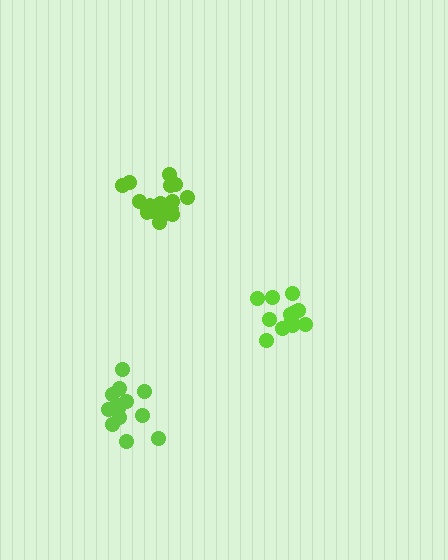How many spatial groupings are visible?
There are 3 spatial groupings.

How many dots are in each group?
Group 1: 13 dots, Group 2: 13 dots, Group 3: 17 dots (43 total).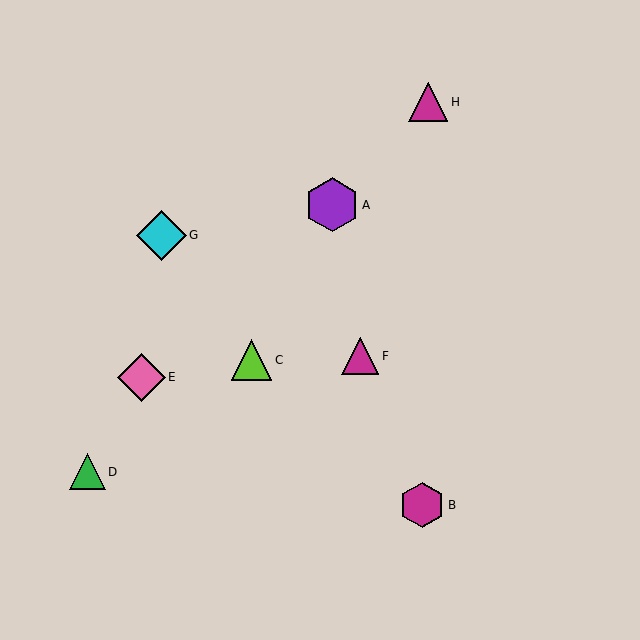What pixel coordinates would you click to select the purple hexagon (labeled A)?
Click at (332, 205) to select the purple hexagon A.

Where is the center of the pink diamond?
The center of the pink diamond is at (141, 377).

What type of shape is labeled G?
Shape G is a cyan diamond.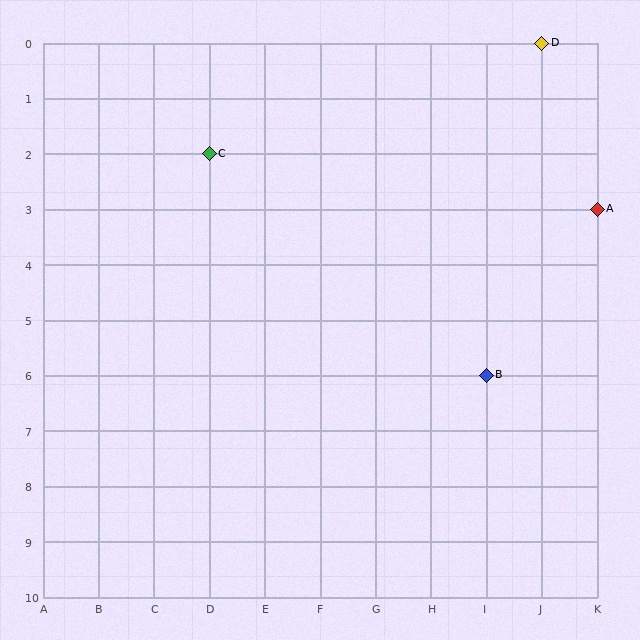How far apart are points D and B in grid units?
Points D and B are 1 column and 6 rows apart (about 6.1 grid units diagonally).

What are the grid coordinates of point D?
Point D is at grid coordinates (J, 0).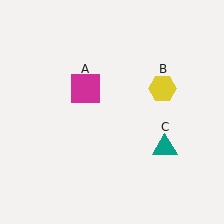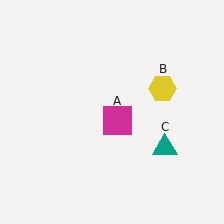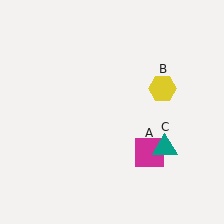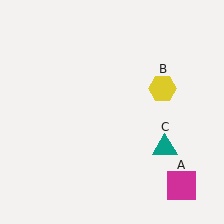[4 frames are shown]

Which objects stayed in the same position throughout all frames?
Yellow hexagon (object B) and teal triangle (object C) remained stationary.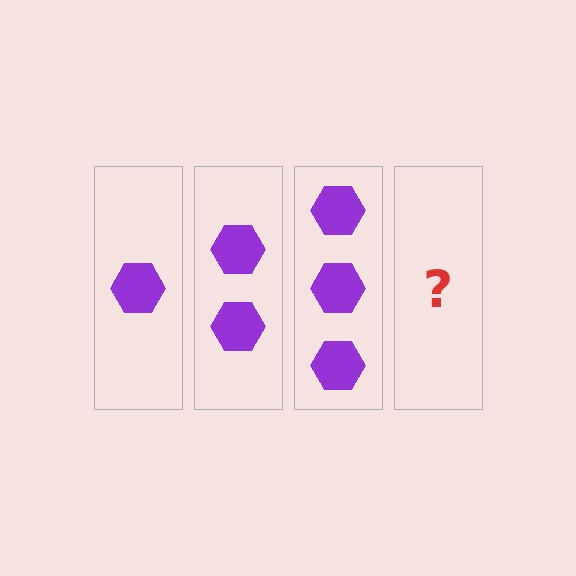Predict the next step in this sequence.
The next step is 4 hexagons.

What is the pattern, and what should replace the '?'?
The pattern is that each step adds one more hexagon. The '?' should be 4 hexagons.